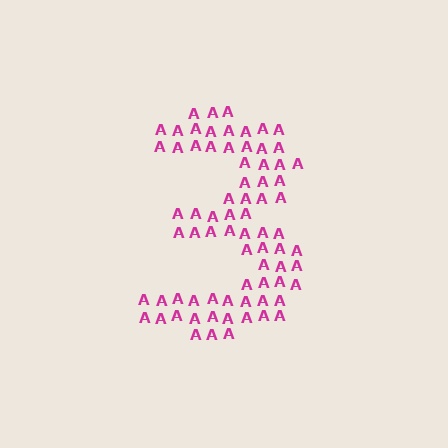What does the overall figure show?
The overall figure shows the digit 3.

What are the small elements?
The small elements are letter A's.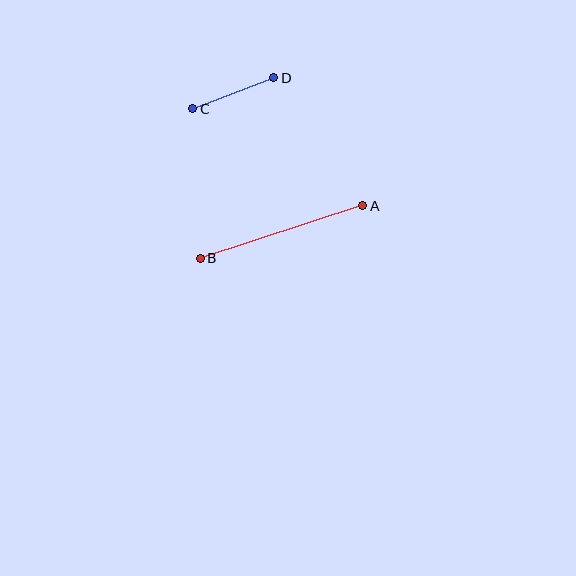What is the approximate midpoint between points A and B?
The midpoint is at approximately (281, 232) pixels.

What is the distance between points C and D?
The distance is approximately 86 pixels.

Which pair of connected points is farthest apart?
Points A and B are farthest apart.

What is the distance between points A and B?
The distance is approximately 171 pixels.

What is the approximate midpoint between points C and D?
The midpoint is at approximately (233, 93) pixels.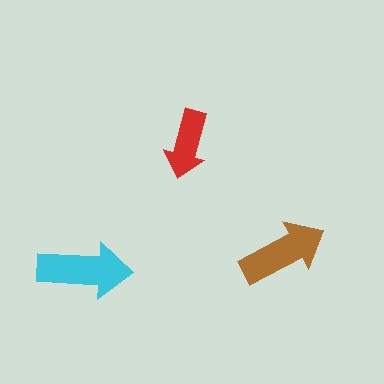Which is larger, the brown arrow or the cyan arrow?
The cyan one.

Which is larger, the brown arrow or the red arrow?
The brown one.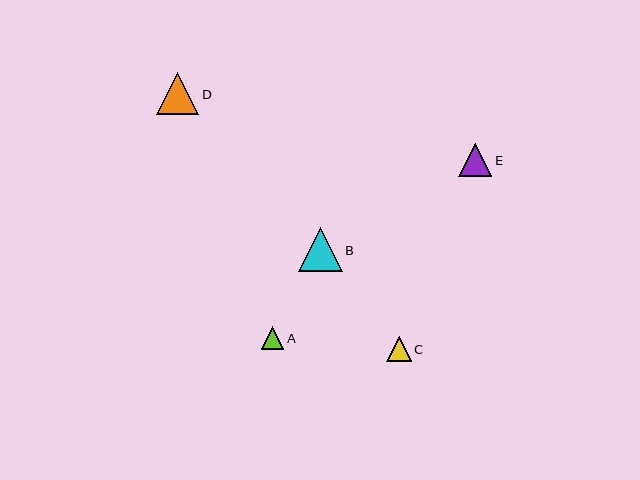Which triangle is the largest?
Triangle B is the largest with a size of approximately 44 pixels.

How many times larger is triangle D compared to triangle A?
Triangle D is approximately 1.9 times the size of triangle A.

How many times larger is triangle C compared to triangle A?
Triangle C is approximately 1.1 times the size of triangle A.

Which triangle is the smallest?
Triangle A is the smallest with a size of approximately 23 pixels.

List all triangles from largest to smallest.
From largest to smallest: B, D, E, C, A.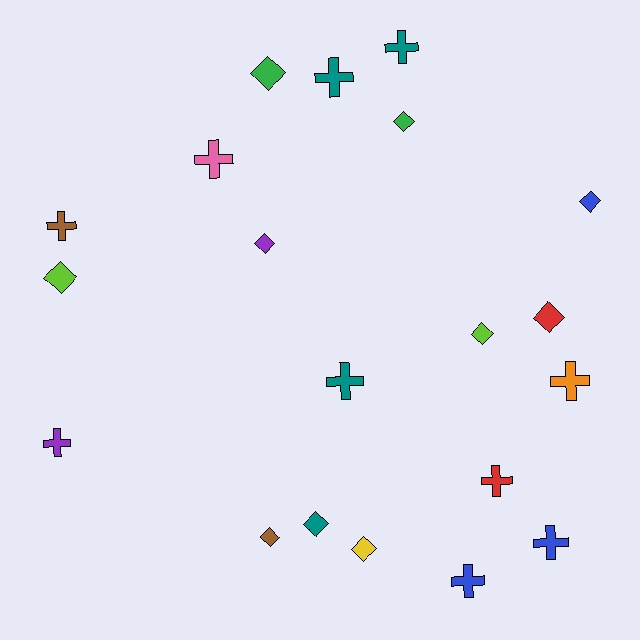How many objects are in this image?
There are 20 objects.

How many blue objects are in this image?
There are 3 blue objects.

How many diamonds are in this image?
There are 10 diamonds.